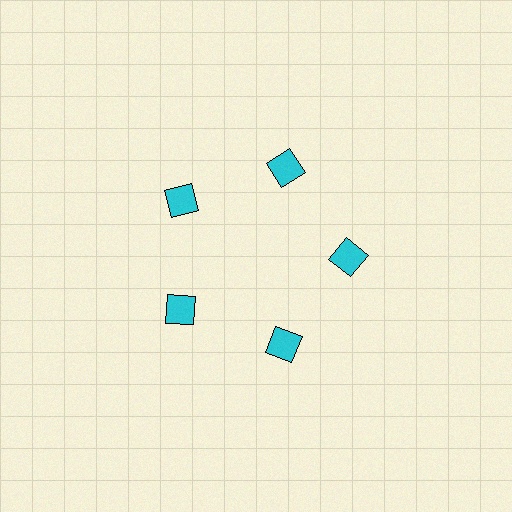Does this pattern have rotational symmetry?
Yes, this pattern has 5-fold rotational symmetry. It looks the same after rotating 72 degrees around the center.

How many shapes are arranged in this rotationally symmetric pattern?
There are 5 shapes, arranged in 5 groups of 1.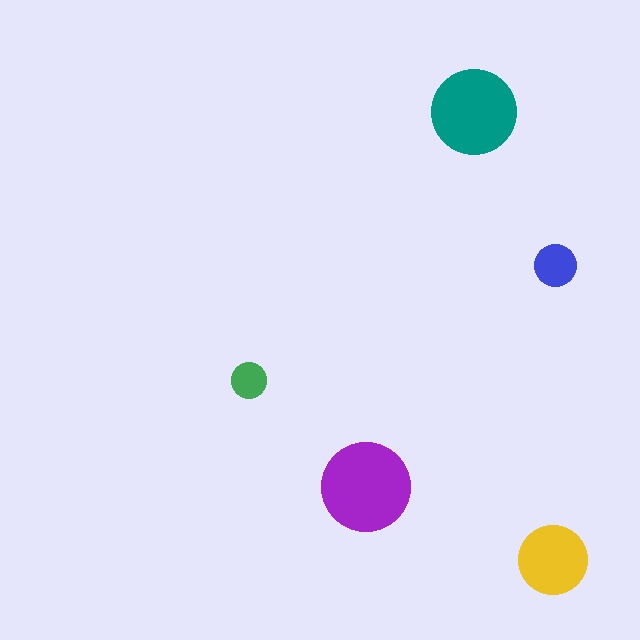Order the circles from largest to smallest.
the purple one, the teal one, the yellow one, the blue one, the green one.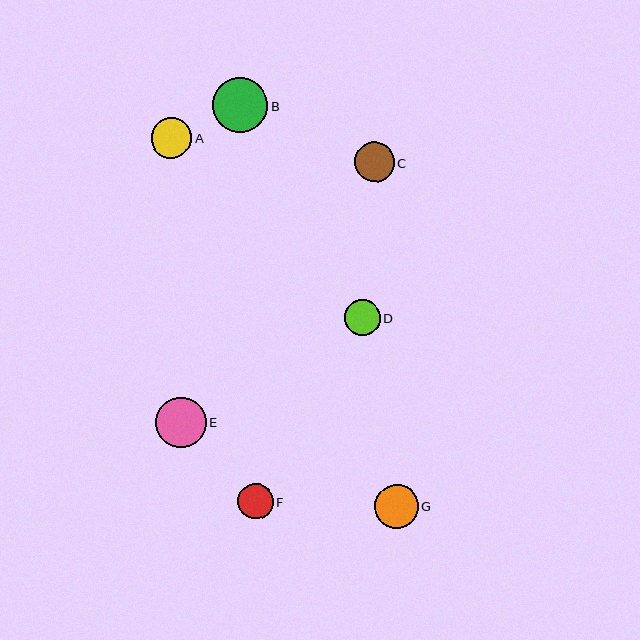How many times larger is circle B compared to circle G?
Circle B is approximately 1.3 times the size of circle G.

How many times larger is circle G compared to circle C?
Circle G is approximately 1.1 times the size of circle C.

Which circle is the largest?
Circle B is the largest with a size of approximately 55 pixels.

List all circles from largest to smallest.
From largest to smallest: B, E, G, A, C, D, F.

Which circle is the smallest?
Circle F is the smallest with a size of approximately 35 pixels.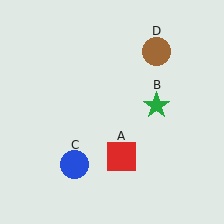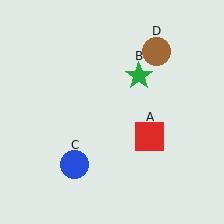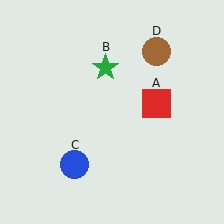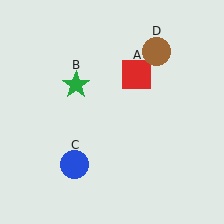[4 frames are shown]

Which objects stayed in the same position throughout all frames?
Blue circle (object C) and brown circle (object D) remained stationary.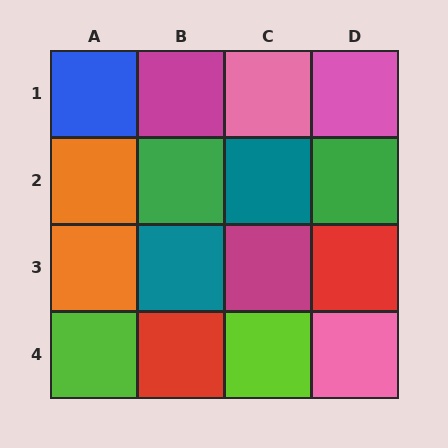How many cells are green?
2 cells are green.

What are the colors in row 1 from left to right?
Blue, magenta, pink, pink.